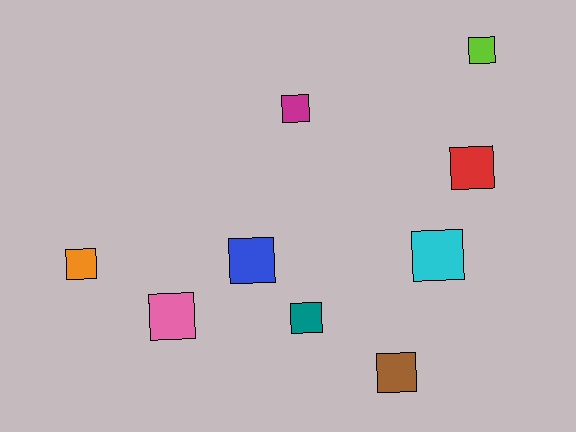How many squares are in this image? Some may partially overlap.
There are 9 squares.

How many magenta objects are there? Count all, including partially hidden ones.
There is 1 magenta object.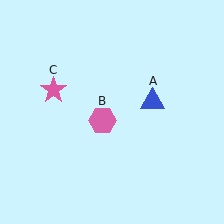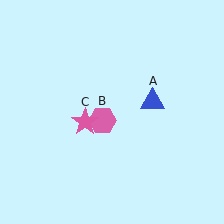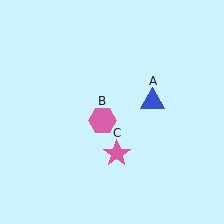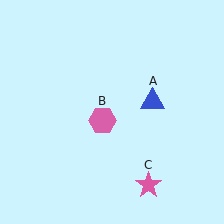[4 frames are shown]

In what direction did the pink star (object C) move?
The pink star (object C) moved down and to the right.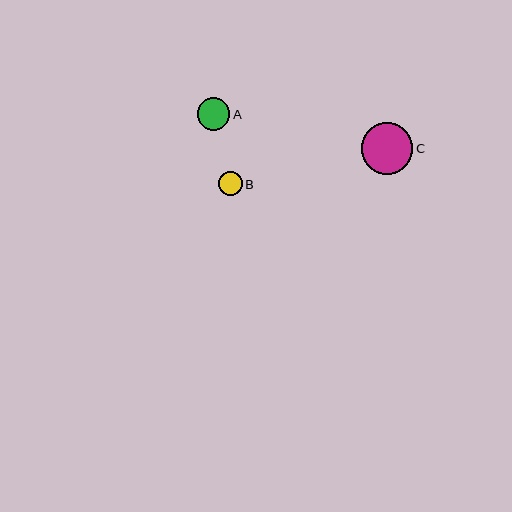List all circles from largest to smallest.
From largest to smallest: C, A, B.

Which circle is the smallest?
Circle B is the smallest with a size of approximately 24 pixels.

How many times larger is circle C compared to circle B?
Circle C is approximately 2.2 times the size of circle B.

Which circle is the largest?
Circle C is the largest with a size of approximately 52 pixels.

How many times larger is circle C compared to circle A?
Circle C is approximately 1.6 times the size of circle A.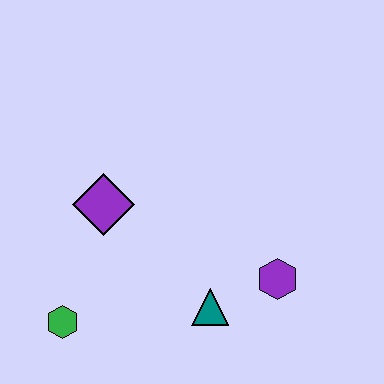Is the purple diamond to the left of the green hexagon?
No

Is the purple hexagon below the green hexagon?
No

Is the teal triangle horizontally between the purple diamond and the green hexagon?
No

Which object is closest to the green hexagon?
The purple diamond is closest to the green hexagon.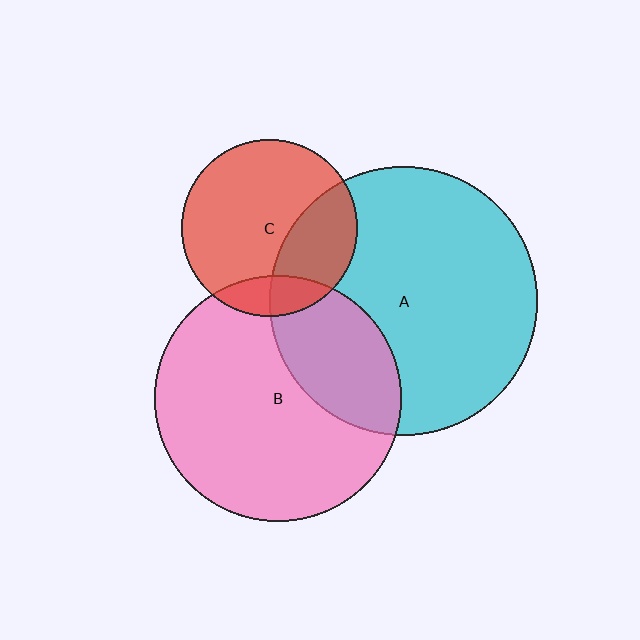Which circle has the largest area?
Circle A (cyan).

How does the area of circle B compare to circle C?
Approximately 2.0 times.